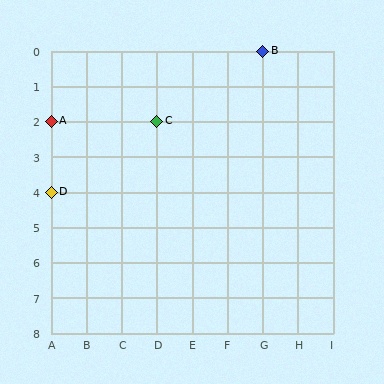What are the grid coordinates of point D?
Point D is at grid coordinates (A, 4).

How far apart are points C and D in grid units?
Points C and D are 3 columns and 2 rows apart (about 3.6 grid units diagonally).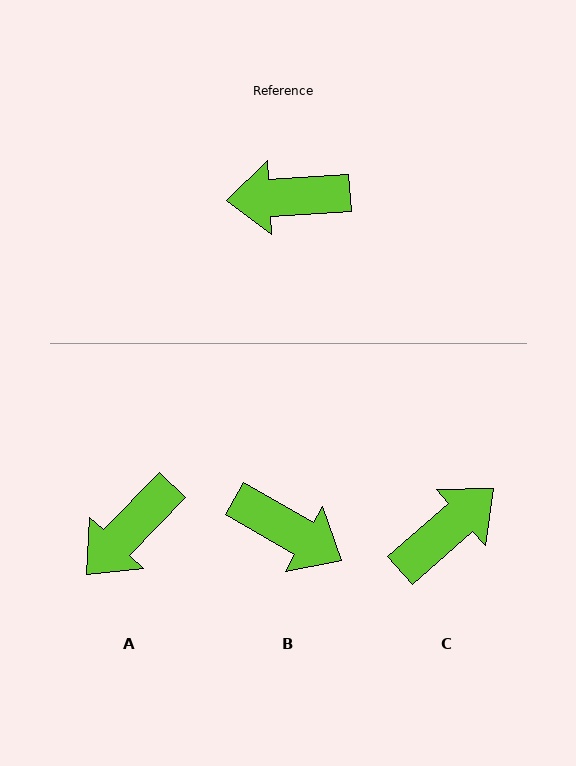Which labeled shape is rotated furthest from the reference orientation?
B, about 146 degrees away.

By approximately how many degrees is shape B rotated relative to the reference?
Approximately 146 degrees counter-clockwise.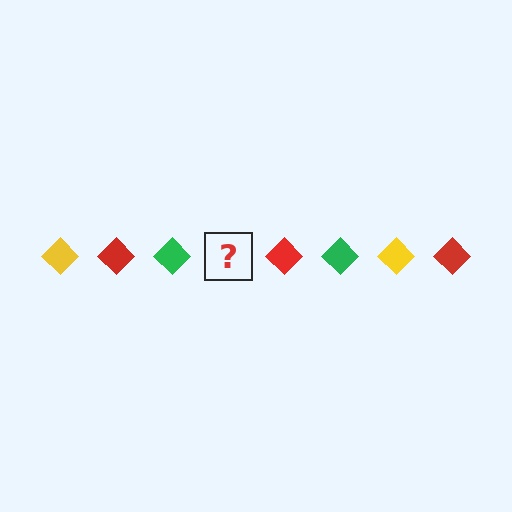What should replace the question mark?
The question mark should be replaced with a yellow diamond.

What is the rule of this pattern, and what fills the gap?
The rule is that the pattern cycles through yellow, red, green diamonds. The gap should be filled with a yellow diamond.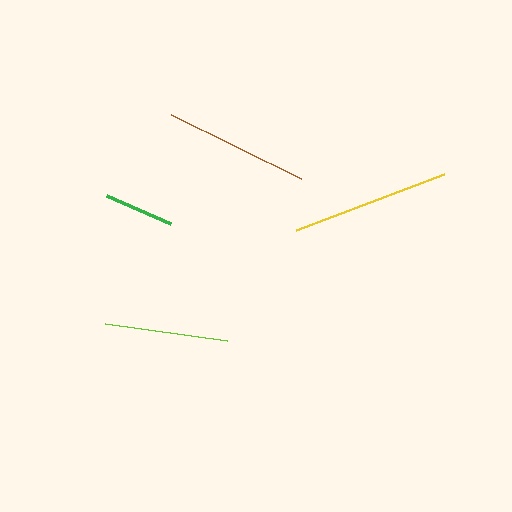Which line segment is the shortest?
The green line is the shortest at approximately 70 pixels.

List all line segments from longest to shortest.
From longest to shortest: yellow, brown, lime, green.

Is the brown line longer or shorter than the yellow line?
The yellow line is longer than the brown line.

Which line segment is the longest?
The yellow line is the longest at approximately 158 pixels.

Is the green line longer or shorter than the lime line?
The lime line is longer than the green line.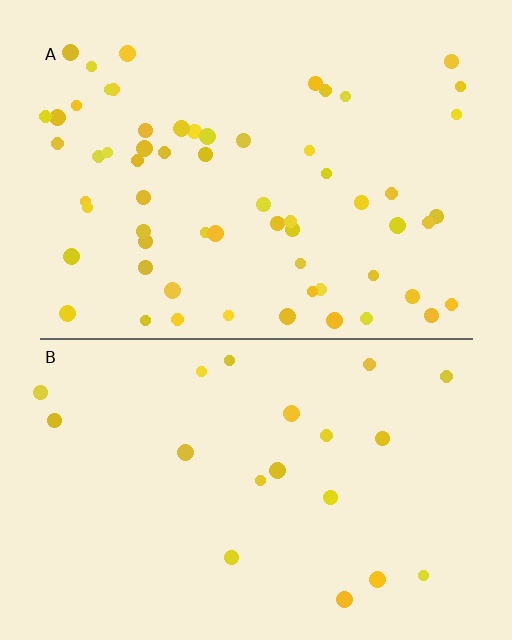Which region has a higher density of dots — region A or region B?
A (the top).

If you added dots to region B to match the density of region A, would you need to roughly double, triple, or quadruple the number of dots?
Approximately triple.